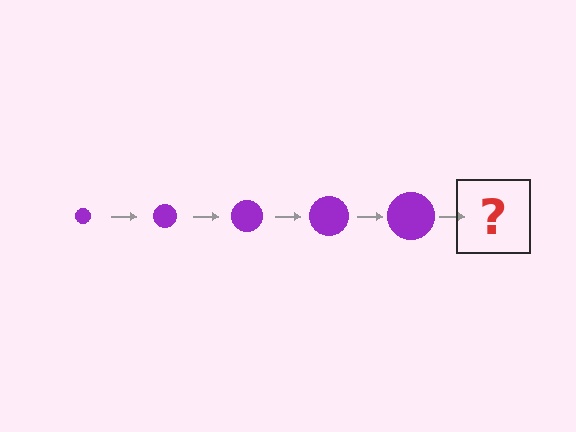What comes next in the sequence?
The next element should be a purple circle, larger than the previous one.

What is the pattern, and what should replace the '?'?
The pattern is that the circle gets progressively larger each step. The '?' should be a purple circle, larger than the previous one.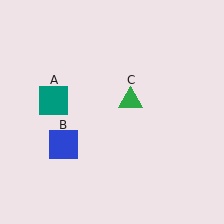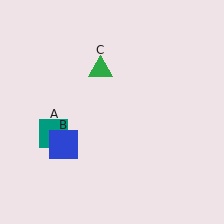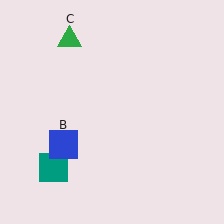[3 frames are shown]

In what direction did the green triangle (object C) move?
The green triangle (object C) moved up and to the left.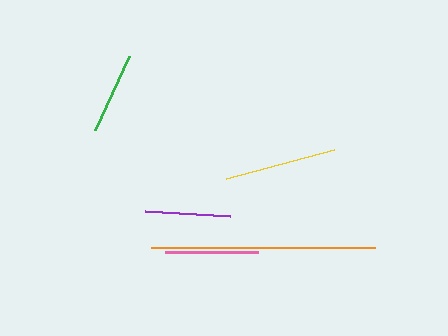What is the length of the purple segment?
The purple segment is approximately 85 pixels long.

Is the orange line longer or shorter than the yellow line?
The orange line is longer than the yellow line.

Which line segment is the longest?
The orange line is the longest at approximately 224 pixels.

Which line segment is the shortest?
The green line is the shortest at approximately 81 pixels.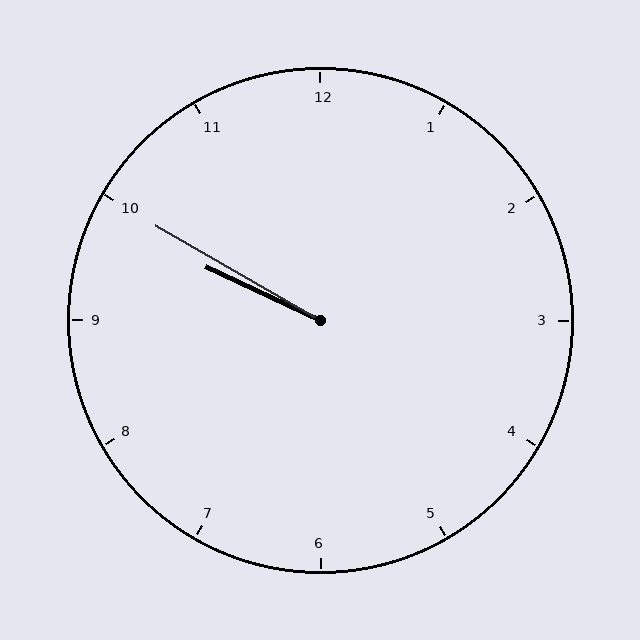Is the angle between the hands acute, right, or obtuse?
It is acute.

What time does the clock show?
9:50.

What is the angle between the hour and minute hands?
Approximately 5 degrees.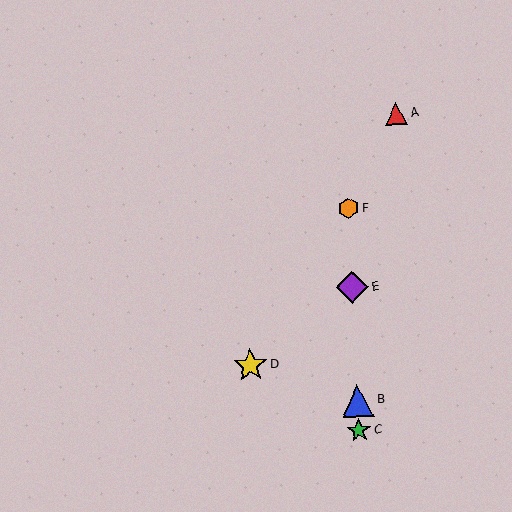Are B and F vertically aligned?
Yes, both are at x≈358.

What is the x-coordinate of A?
Object A is at x≈396.